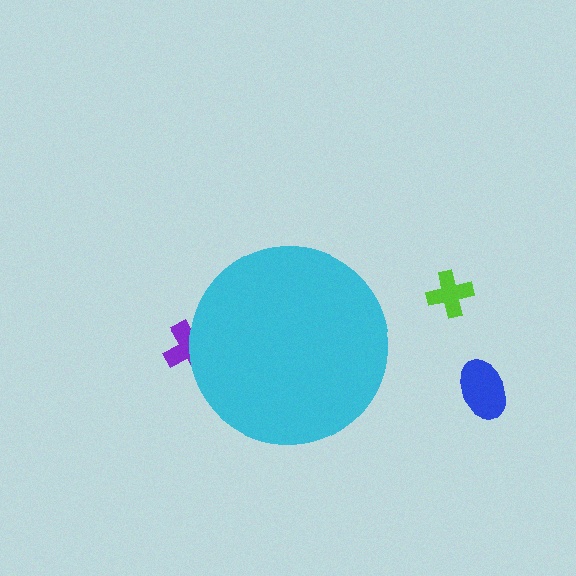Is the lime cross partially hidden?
No, the lime cross is fully visible.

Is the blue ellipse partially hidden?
No, the blue ellipse is fully visible.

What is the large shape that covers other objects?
A cyan circle.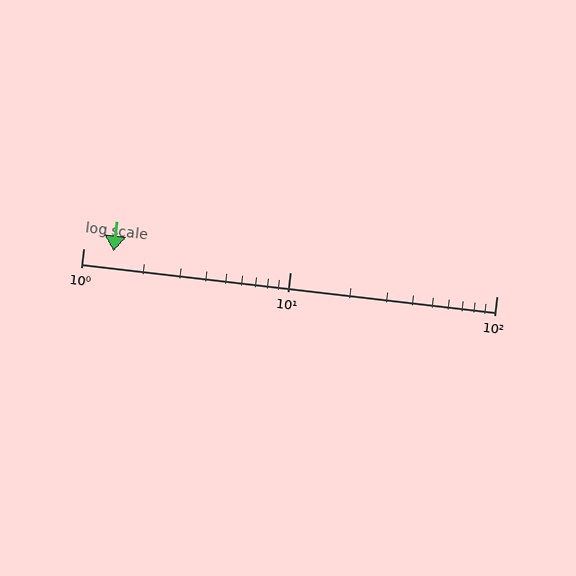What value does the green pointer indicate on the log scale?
The pointer indicates approximately 1.4.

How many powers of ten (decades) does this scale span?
The scale spans 2 decades, from 1 to 100.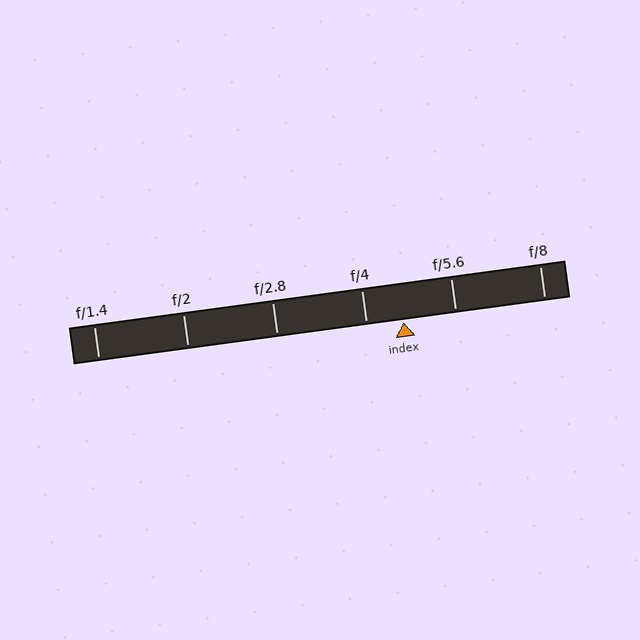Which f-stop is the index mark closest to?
The index mark is closest to f/4.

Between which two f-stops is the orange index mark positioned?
The index mark is between f/4 and f/5.6.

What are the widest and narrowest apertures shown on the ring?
The widest aperture shown is f/1.4 and the narrowest is f/8.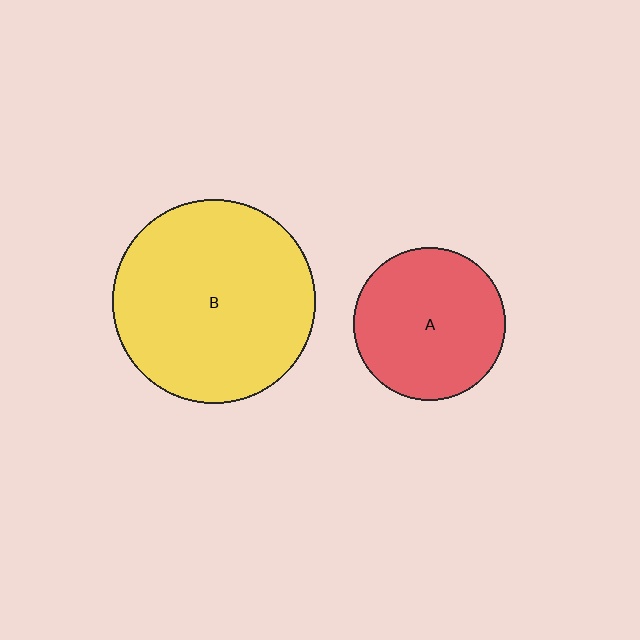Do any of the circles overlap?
No, none of the circles overlap.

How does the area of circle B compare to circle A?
Approximately 1.8 times.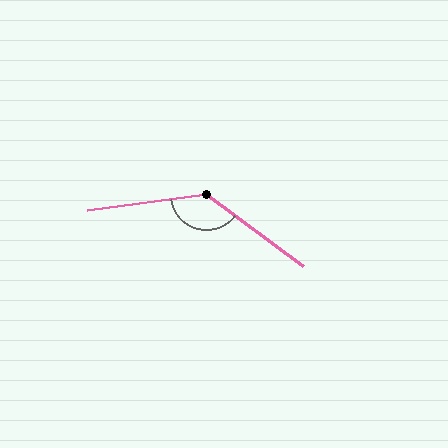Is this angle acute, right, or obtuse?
It is obtuse.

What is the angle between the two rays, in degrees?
Approximately 136 degrees.